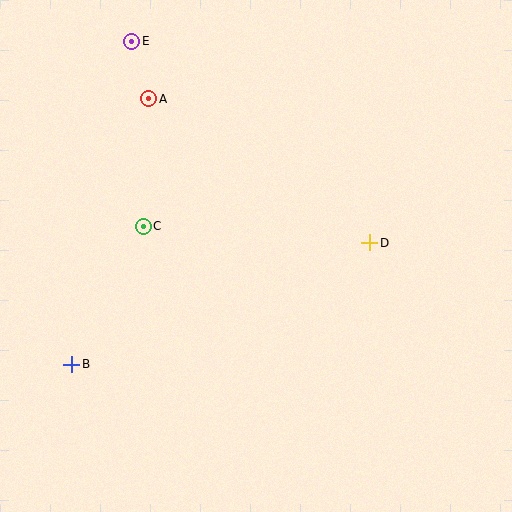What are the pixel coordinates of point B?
Point B is at (72, 364).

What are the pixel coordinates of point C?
Point C is at (143, 226).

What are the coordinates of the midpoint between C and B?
The midpoint between C and B is at (108, 295).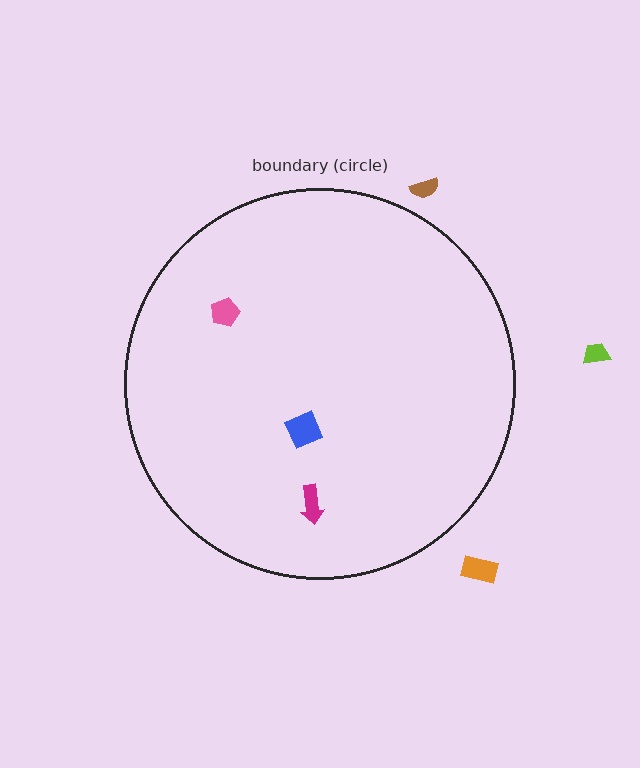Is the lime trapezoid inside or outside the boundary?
Outside.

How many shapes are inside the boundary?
3 inside, 3 outside.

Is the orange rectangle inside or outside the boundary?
Outside.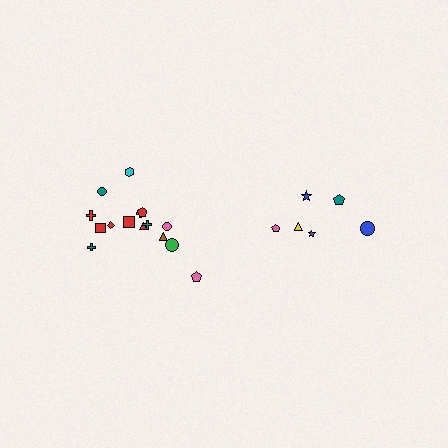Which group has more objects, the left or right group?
The left group.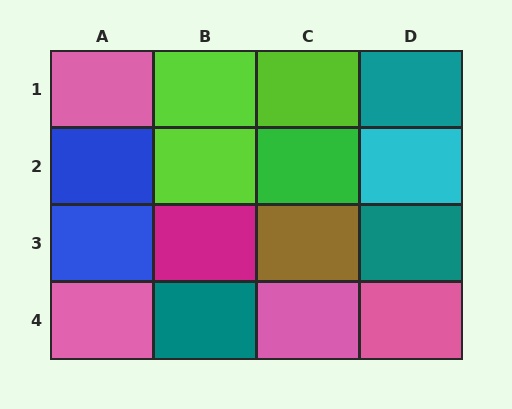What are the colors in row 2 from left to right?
Blue, lime, green, cyan.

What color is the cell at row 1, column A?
Pink.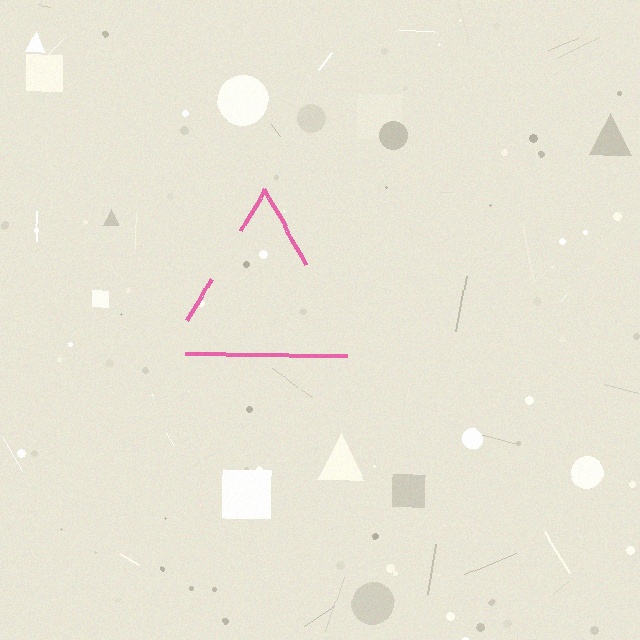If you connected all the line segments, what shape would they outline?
They would outline a triangle.